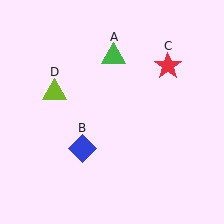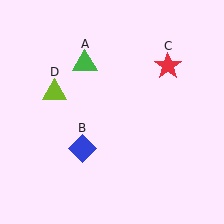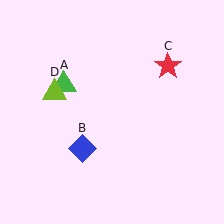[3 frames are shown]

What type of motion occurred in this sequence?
The green triangle (object A) rotated counterclockwise around the center of the scene.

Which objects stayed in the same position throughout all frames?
Blue diamond (object B) and red star (object C) and lime triangle (object D) remained stationary.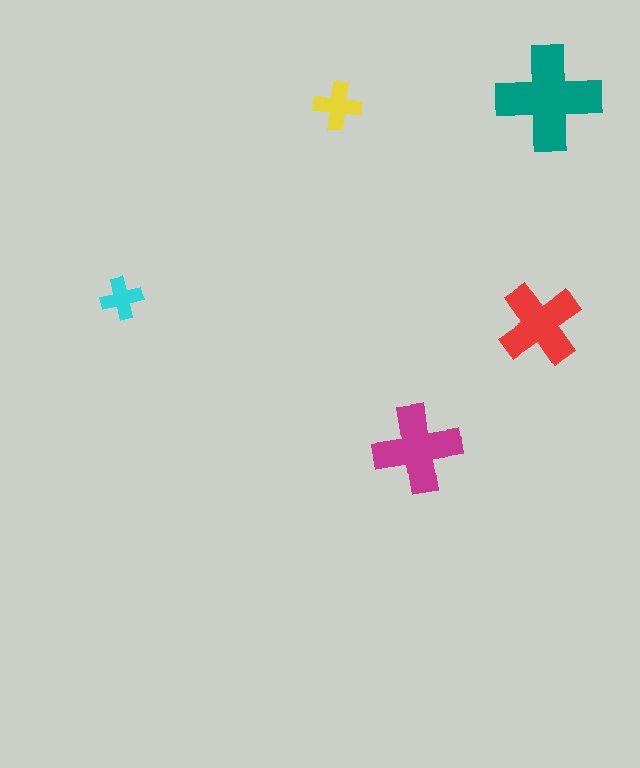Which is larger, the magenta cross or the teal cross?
The teal one.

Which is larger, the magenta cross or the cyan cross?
The magenta one.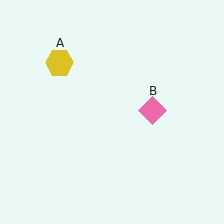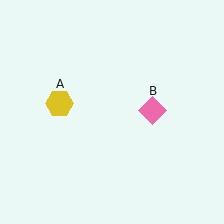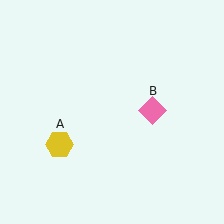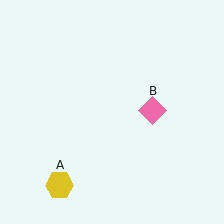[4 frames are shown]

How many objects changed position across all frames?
1 object changed position: yellow hexagon (object A).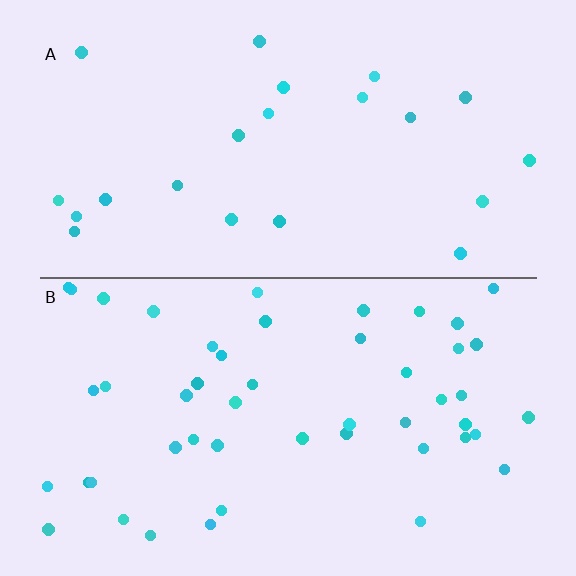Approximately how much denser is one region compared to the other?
Approximately 2.2× — region B over region A.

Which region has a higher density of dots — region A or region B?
B (the bottom).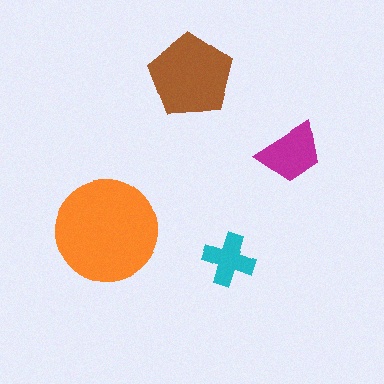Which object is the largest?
The orange circle.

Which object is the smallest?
The cyan cross.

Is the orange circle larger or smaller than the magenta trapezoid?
Larger.